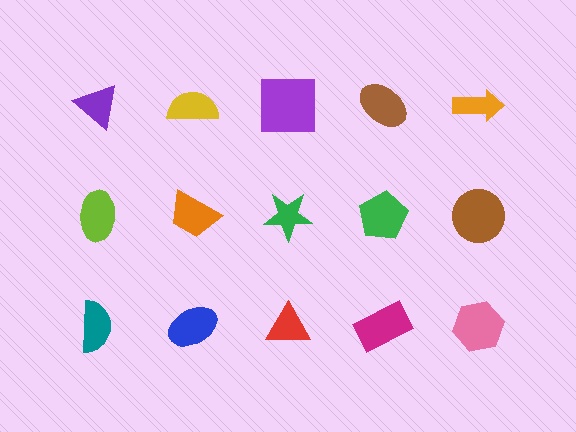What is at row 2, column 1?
A lime ellipse.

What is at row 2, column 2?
An orange trapezoid.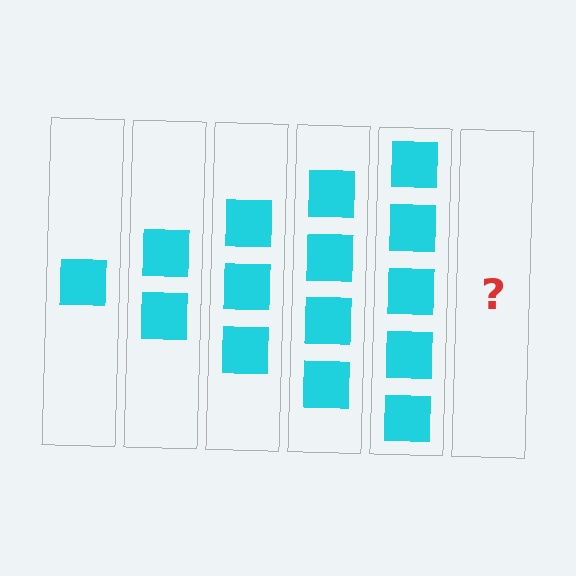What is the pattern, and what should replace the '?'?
The pattern is that each step adds one more square. The '?' should be 6 squares.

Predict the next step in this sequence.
The next step is 6 squares.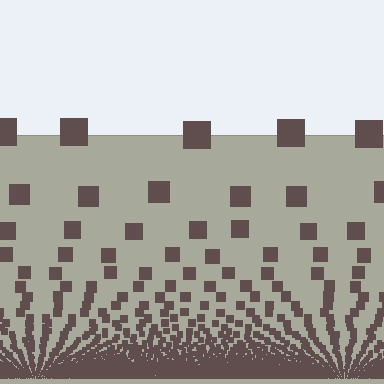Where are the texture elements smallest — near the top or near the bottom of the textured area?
Near the bottom.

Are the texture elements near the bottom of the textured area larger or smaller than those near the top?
Smaller. The gradient is inverted — elements near the bottom are smaller and denser.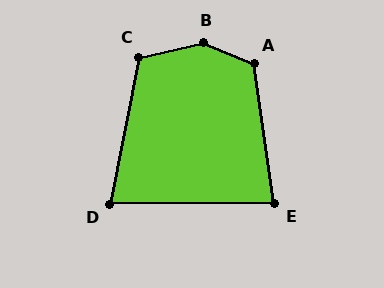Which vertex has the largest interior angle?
B, at approximately 145 degrees.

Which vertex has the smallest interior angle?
D, at approximately 79 degrees.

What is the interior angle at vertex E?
Approximately 82 degrees (acute).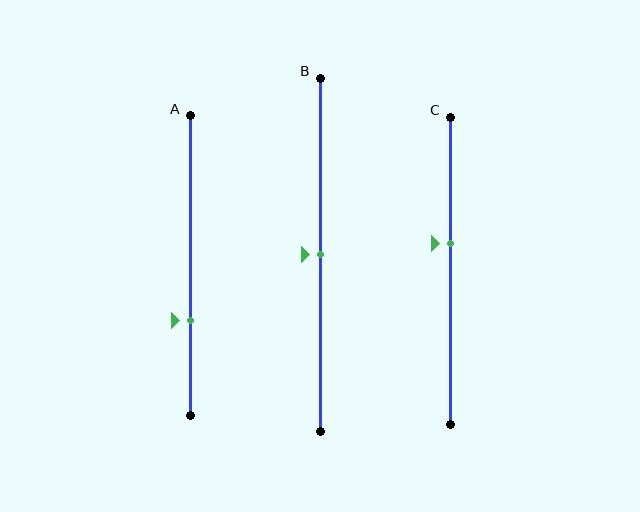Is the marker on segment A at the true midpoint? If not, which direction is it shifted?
No, the marker on segment A is shifted downward by about 18% of the segment length.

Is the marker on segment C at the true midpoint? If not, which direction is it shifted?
No, the marker on segment C is shifted upward by about 9% of the segment length.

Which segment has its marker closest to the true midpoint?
Segment B has its marker closest to the true midpoint.